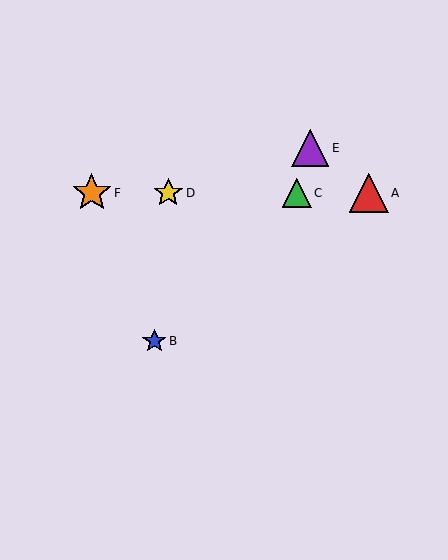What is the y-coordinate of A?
Object A is at y≈193.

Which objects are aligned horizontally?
Objects A, C, D, F are aligned horizontally.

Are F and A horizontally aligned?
Yes, both are at y≈193.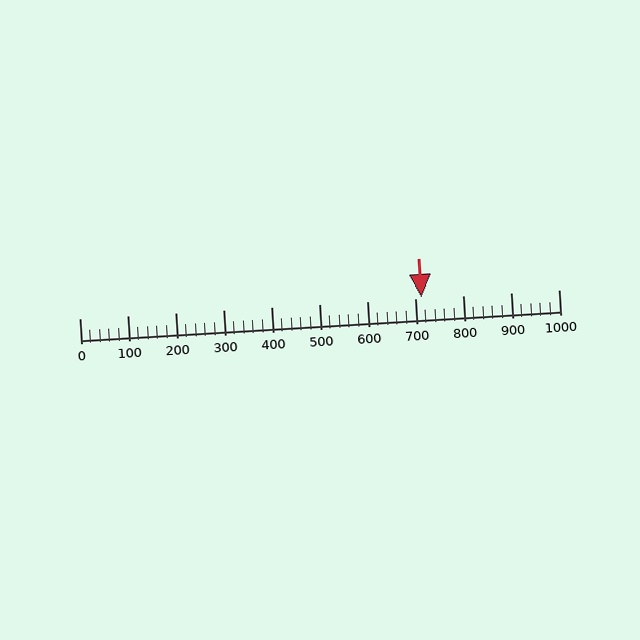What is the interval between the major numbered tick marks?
The major tick marks are spaced 100 units apart.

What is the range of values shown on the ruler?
The ruler shows values from 0 to 1000.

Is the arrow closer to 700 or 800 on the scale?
The arrow is closer to 700.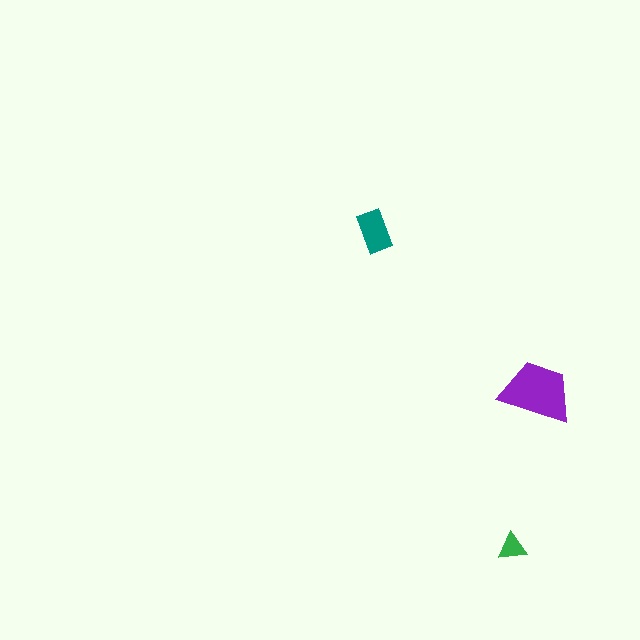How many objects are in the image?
There are 3 objects in the image.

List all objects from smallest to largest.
The green triangle, the teal rectangle, the purple trapezoid.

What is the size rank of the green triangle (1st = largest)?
3rd.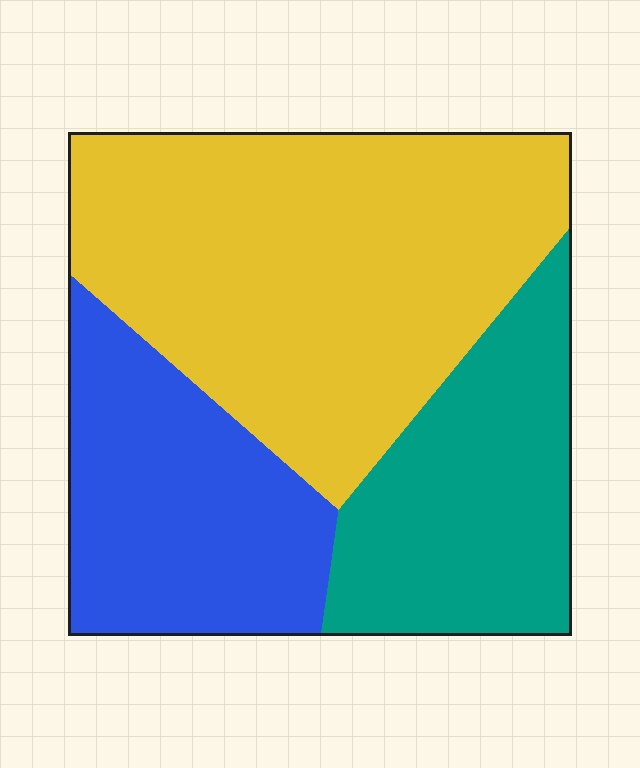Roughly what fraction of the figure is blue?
Blue covers 26% of the figure.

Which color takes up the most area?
Yellow, at roughly 50%.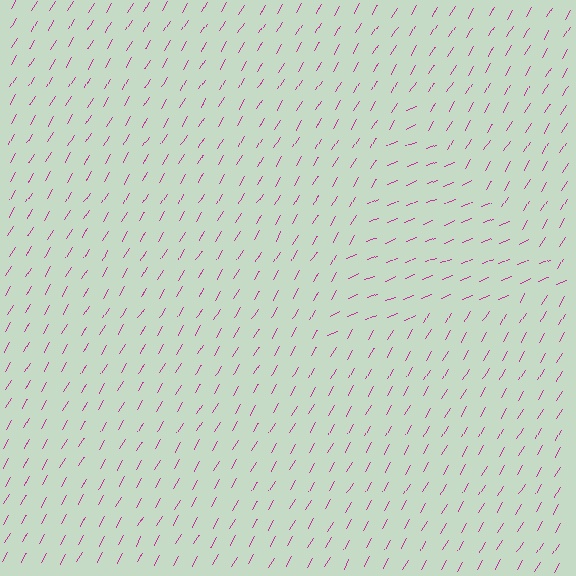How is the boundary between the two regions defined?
The boundary is defined purely by a change in line orientation (approximately 37 degrees difference). All lines are the same color and thickness.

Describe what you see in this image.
The image is filled with small magenta line segments. A triangle region in the image has lines oriented differently from the surrounding lines, creating a visible texture boundary.